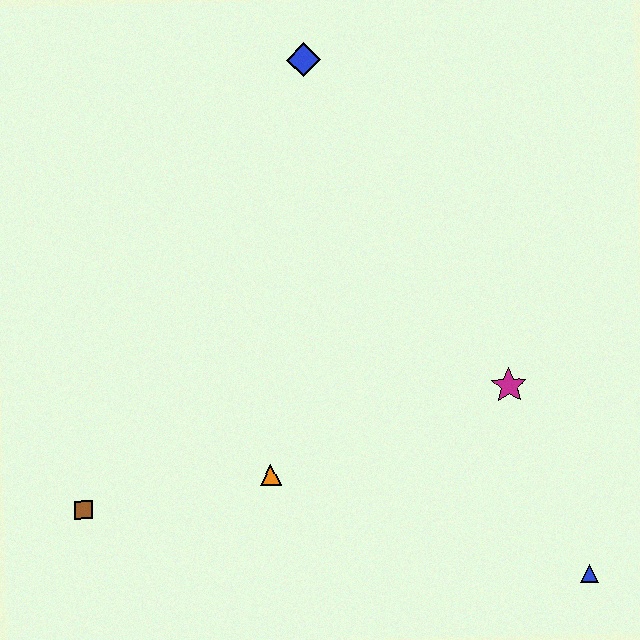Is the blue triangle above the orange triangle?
No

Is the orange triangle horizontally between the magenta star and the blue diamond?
No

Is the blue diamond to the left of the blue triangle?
Yes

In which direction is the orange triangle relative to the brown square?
The orange triangle is to the right of the brown square.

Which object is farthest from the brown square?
The blue triangle is farthest from the brown square.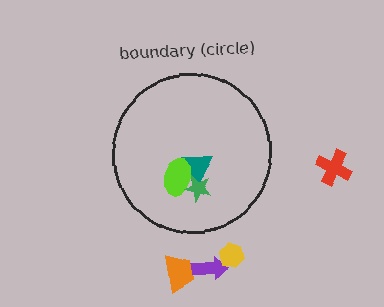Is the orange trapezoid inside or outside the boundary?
Outside.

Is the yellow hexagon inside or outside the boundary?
Outside.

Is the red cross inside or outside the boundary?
Outside.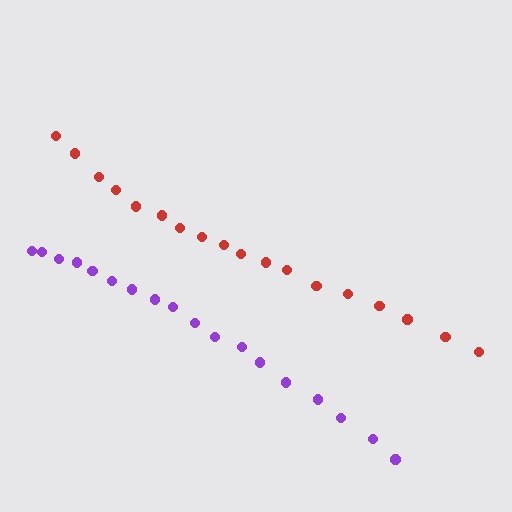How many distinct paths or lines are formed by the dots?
There are 2 distinct paths.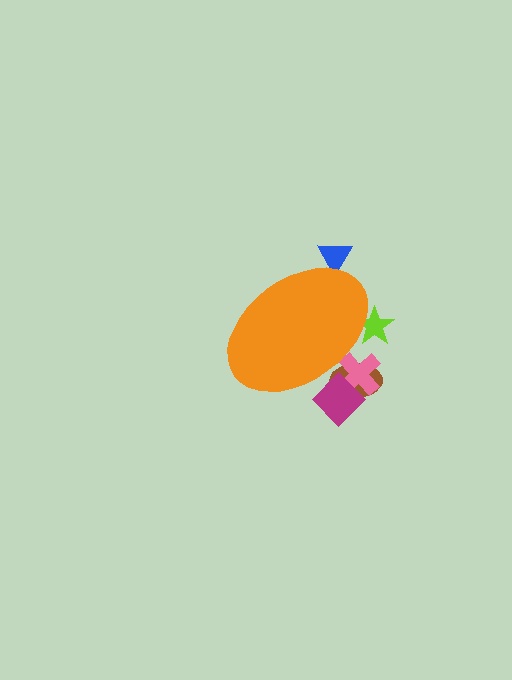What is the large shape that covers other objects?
An orange ellipse.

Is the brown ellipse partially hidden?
Yes, the brown ellipse is partially hidden behind the orange ellipse.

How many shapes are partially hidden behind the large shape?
5 shapes are partially hidden.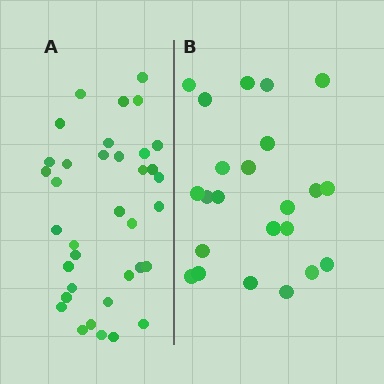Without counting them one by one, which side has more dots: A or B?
Region A (the left region) has more dots.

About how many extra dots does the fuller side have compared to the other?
Region A has approximately 15 more dots than region B.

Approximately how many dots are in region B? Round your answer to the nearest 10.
About 20 dots. (The exact count is 23, which rounds to 20.)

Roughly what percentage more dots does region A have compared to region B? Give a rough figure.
About 55% more.